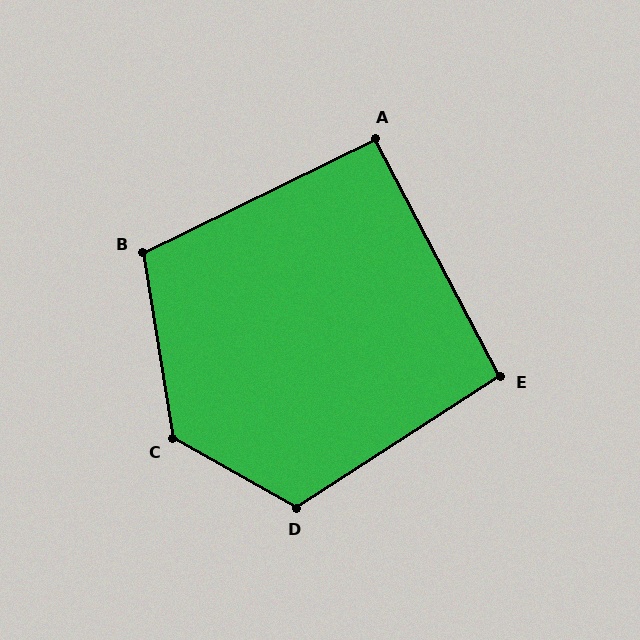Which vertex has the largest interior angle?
C, at approximately 128 degrees.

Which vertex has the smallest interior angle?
A, at approximately 92 degrees.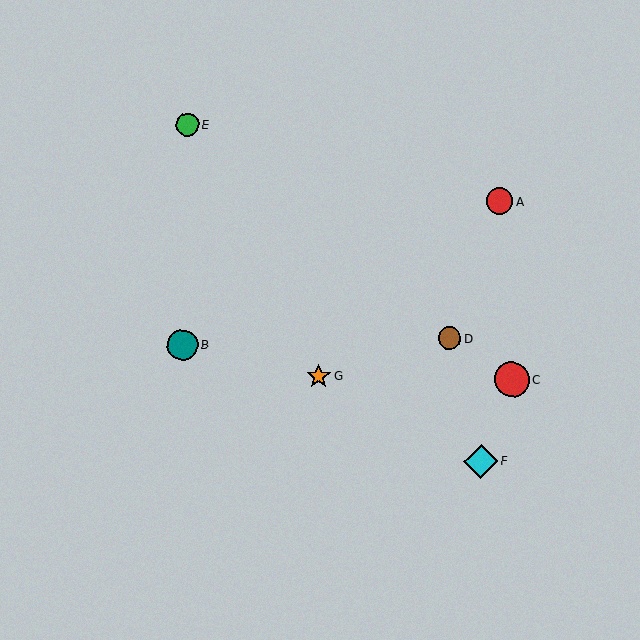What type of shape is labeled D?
Shape D is a brown circle.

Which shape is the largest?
The red circle (labeled C) is the largest.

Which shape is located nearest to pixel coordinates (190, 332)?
The teal circle (labeled B) at (182, 345) is nearest to that location.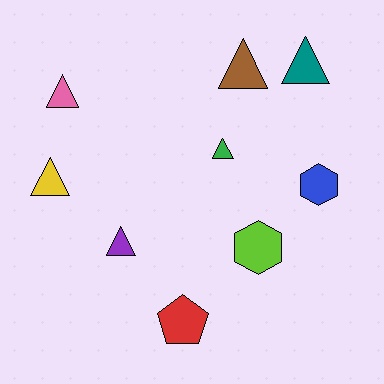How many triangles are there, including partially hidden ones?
There are 6 triangles.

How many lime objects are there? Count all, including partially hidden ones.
There is 1 lime object.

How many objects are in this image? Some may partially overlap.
There are 9 objects.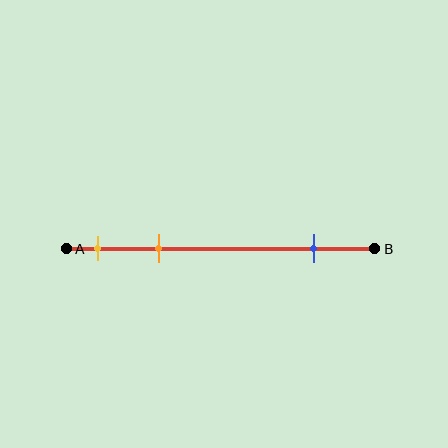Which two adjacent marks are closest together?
The yellow and orange marks are the closest adjacent pair.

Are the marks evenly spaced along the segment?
No, the marks are not evenly spaced.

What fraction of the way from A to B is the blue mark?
The blue mark is approximately 80% (0.8) of the way from A to B.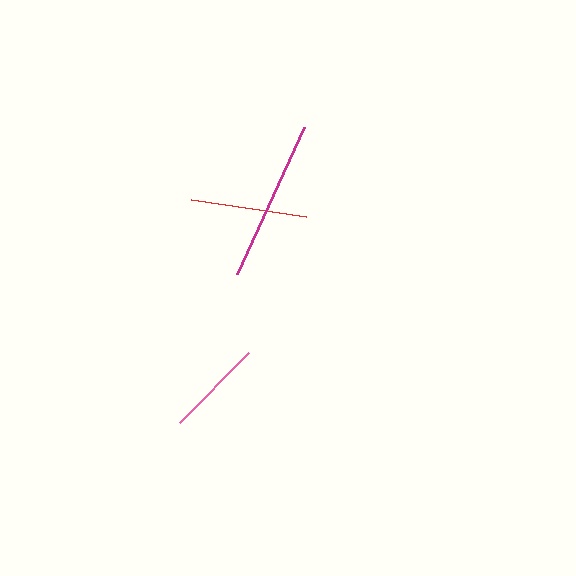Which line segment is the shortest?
The pink line is the shortest at approximately 98 pixels.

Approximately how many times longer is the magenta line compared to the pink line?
The magenta line is approximately 1.6 times the length of the pink line.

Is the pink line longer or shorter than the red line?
The red line is longer than the pink line.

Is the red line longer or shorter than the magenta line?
The magenta line is longer than the red line.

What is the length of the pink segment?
The pink segment is approximately 98 pixels long.